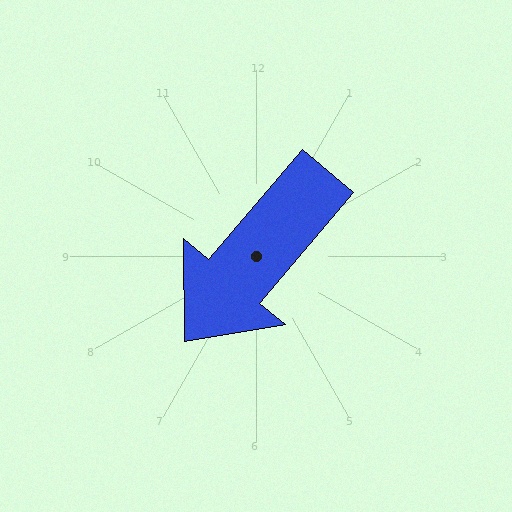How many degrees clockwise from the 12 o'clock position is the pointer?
Approximately 220 degrees.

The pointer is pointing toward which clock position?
Roughly 7 o'clock.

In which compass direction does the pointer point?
Southwest.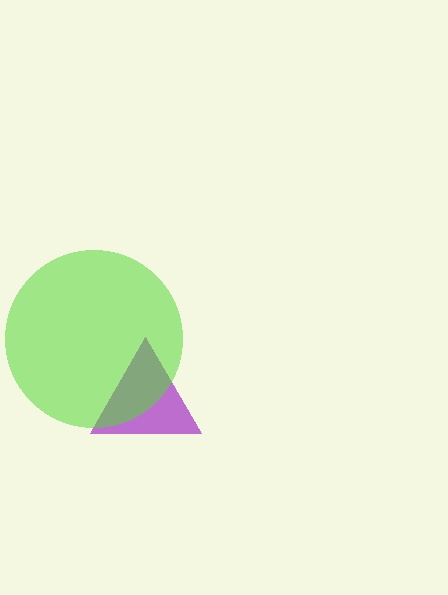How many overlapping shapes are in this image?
There are 2 overlapping shapes in the image.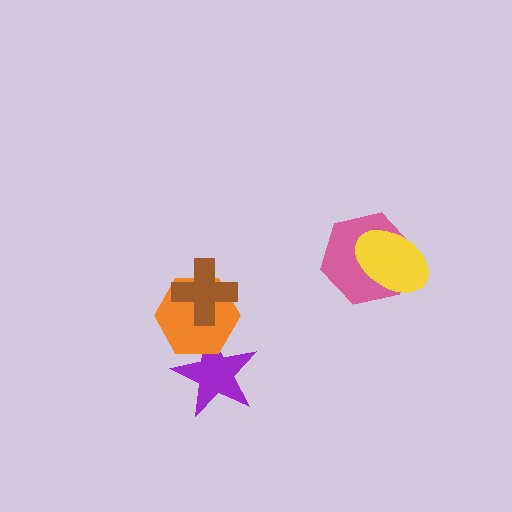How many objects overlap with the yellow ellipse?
1 object overlaps with the yellow ellipse.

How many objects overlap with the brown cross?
1 object overlaps with the brown cross.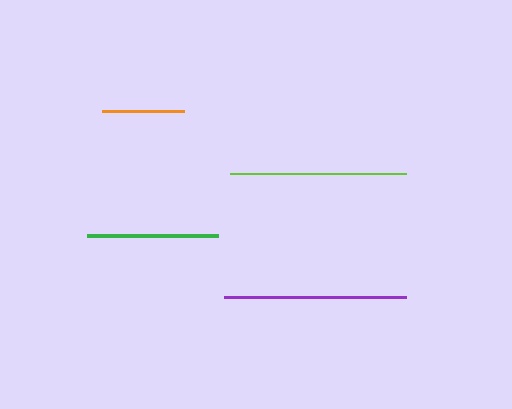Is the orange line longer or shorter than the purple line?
The purple line is longer than the orange line.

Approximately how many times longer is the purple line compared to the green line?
The purple line is approximately 1.4 times the length of the green line.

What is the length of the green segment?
The green segment is approximately 132 pixels long.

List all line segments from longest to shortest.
From longest to shortest: purple, lime, green, orange.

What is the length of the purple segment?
The purple segment is approximately 182 pixels long.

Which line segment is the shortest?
The orange line is the shortest at approximately 82 pixels.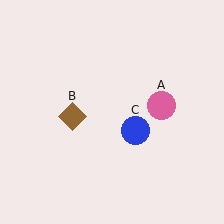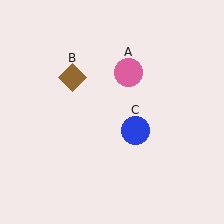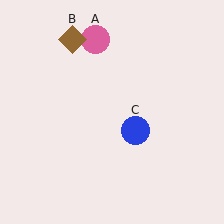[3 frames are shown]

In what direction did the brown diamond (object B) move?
The brown diamond (object B) moved up.